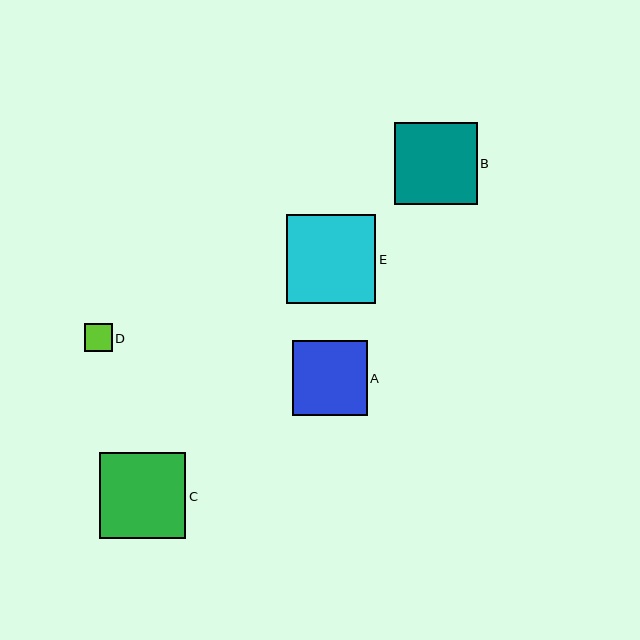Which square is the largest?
Square E is the largest with a size of approximately 89 pixels.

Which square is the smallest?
Square D is the smallest with a size of approximately 28 pixels.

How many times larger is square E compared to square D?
Square E is approximately 3.2 times the size of square D.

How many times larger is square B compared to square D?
Square B is approximately 3.0 times the size of square D.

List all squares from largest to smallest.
From largest to smallest: E, C, B, A, D.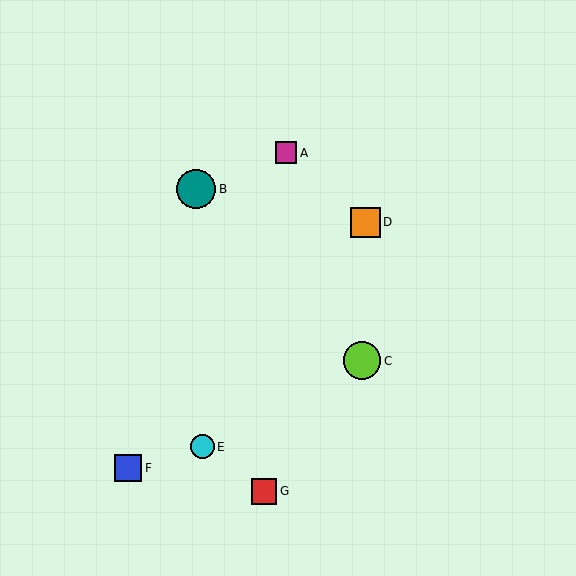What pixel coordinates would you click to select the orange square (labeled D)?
Click at (365, 222) to select the orange square D.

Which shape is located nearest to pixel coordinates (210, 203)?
The teal circle (labeled B) at (196, 189) is nearest to that location.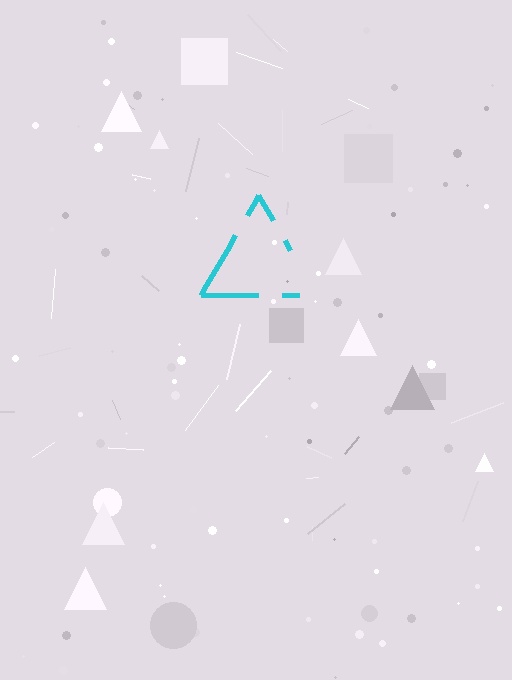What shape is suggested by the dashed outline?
The dashed outline suggests a triangle.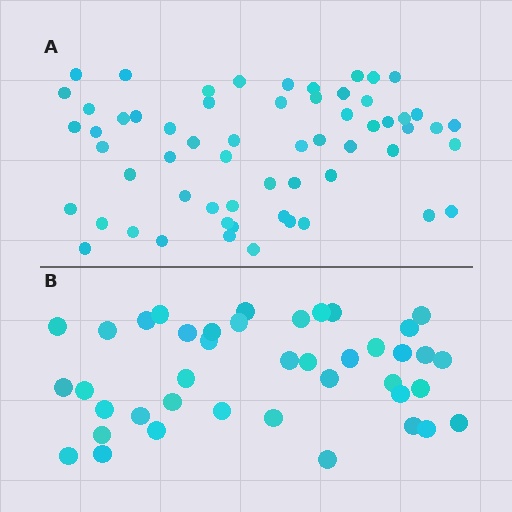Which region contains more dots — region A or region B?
Region A (the top region) has more dots.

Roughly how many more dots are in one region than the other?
Region A has approximately 20 more dots than region B.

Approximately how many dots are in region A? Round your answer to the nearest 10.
About 60 dots.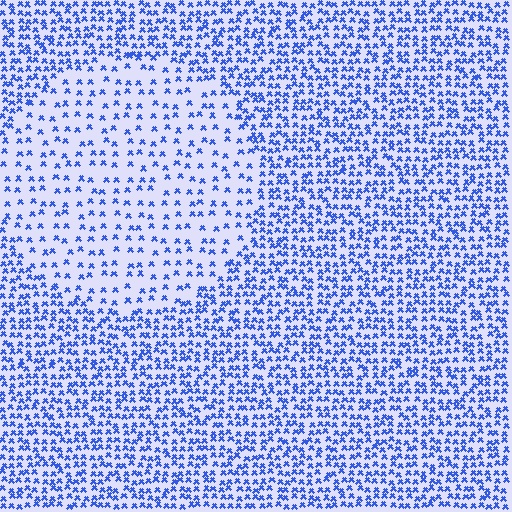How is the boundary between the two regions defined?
The boundary is defined by a change in element density (approximately 2.3x ratio). All elements are the same color, size, and shape.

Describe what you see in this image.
The image contains small blue elements arranged at two different densities. A circle-shaped region is visible where the elements are less densely packed than the surrounding area.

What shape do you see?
I see a circle.